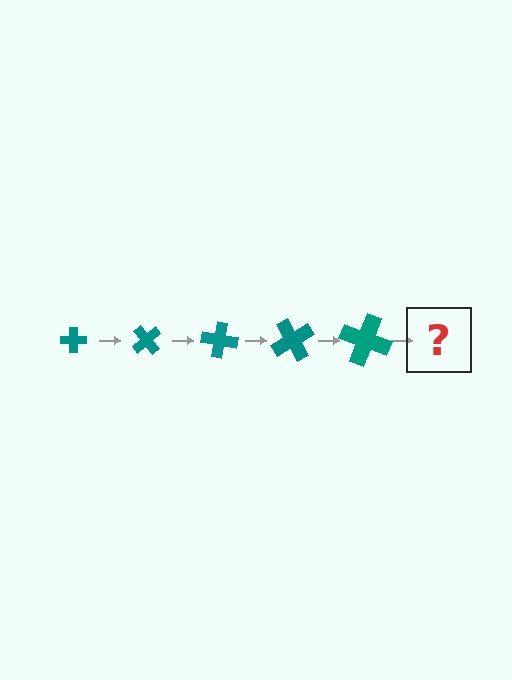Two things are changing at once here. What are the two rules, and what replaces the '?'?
The two rules are that the cross grows larger each step and it rotates 50 degrees each step. The '?' should be a cross, larger than the previous one and rotated 250 degrees from the start.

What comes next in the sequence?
The next element should be a cross, larger than the previous one and rotated 250 degrees from the start.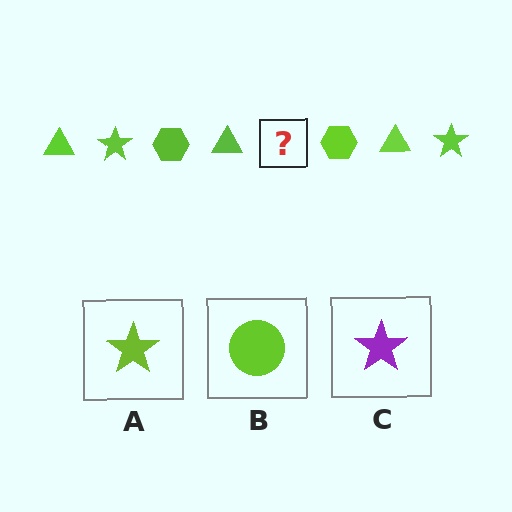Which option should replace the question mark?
Option A.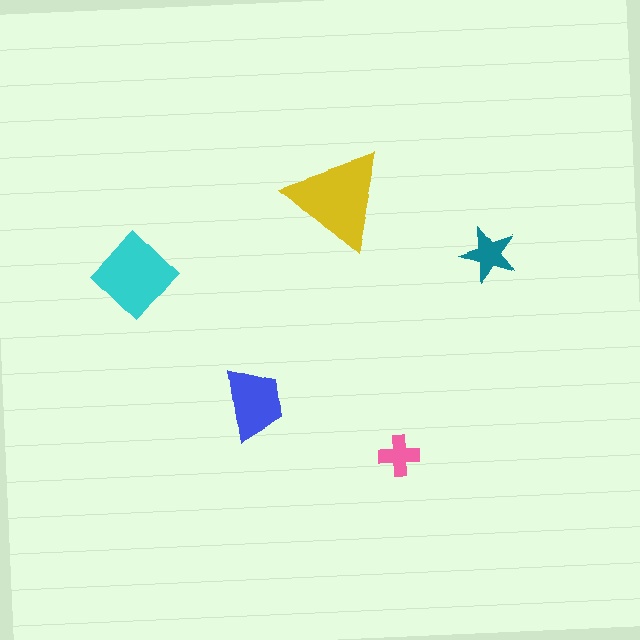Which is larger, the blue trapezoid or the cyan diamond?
The cyan diamond.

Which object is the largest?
The yellow triangle.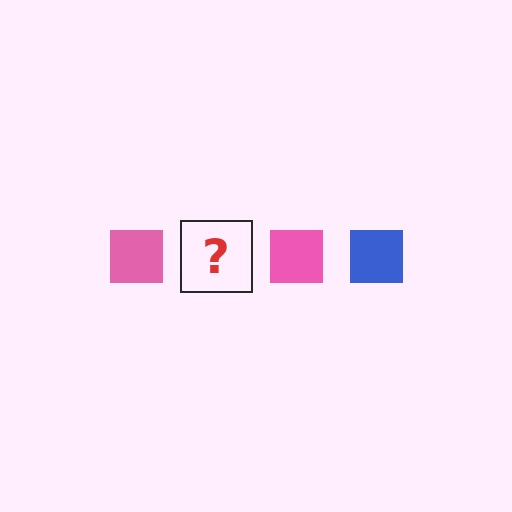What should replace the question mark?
The question mark should be replaced with a blue square.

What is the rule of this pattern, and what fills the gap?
The rule is that the pattern cycles through pink, blue squares. The gap should be filled with a blue square.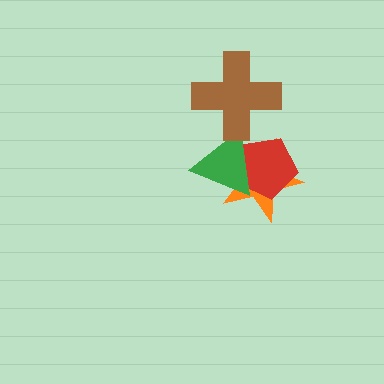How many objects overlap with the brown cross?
1 object overlaps with the brown cross.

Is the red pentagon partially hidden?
Yes, it is partially covered by another shape.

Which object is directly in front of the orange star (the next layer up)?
The red pentagon is directly in front of the orange star.